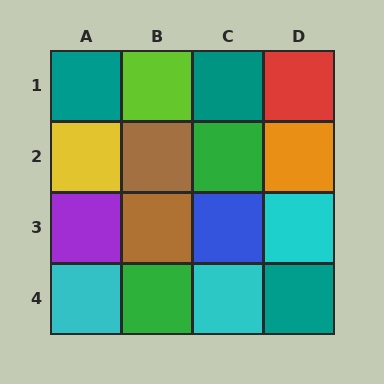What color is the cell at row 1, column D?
Red.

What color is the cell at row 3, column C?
Blue.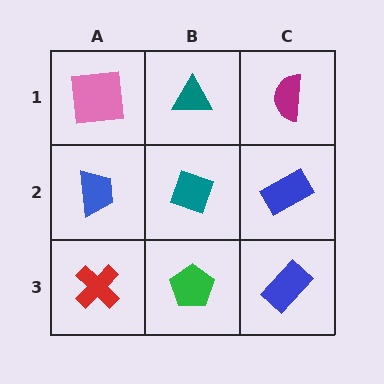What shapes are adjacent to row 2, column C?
A magenta semicircle (row 1, column C), a blue rectangle (row 3, column C), a teal diamond (row 2, column B).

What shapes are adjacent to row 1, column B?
A teal diamond (row 2, column B), a pink square (row 1, column A), a magenta semicircle (row 1, column C).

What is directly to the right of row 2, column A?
A teal diamond.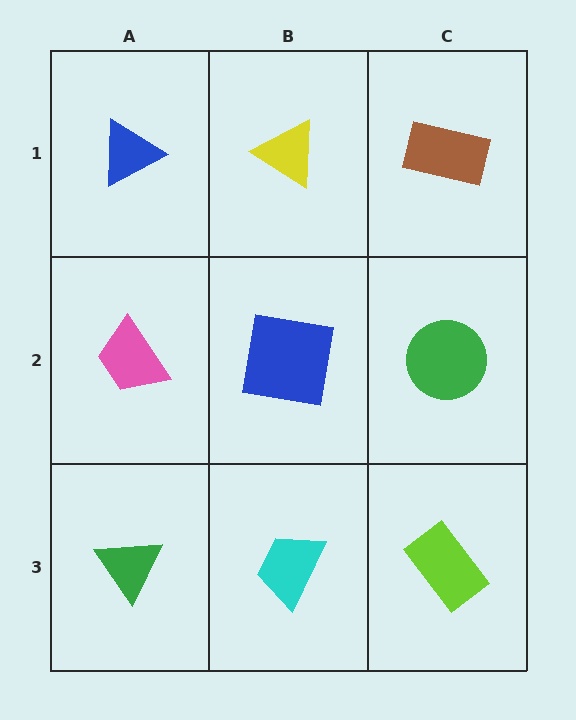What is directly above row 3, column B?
A blue square.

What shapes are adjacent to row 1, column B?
A blue square (row 2, column B), a blue triangle (row 1, column A), a brown rectangle (row 1, column C).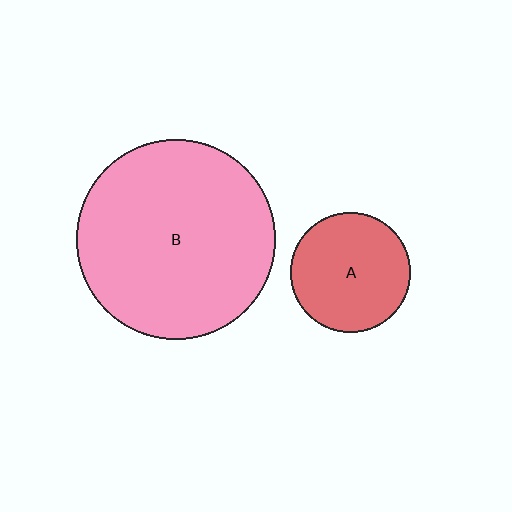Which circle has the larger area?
Circle B (pink).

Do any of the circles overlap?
No, none of the circles overlap.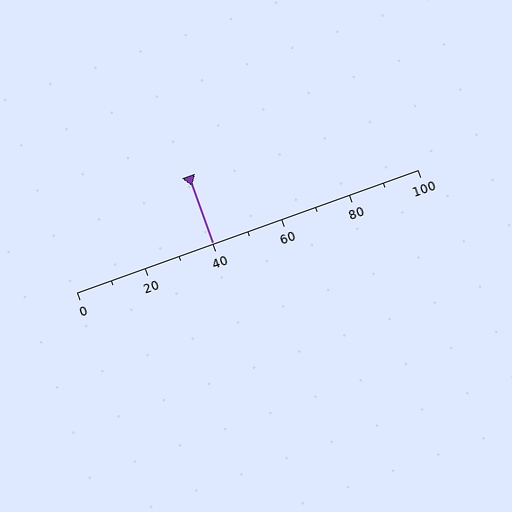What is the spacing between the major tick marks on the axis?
The major ticks are spaced 20 apart.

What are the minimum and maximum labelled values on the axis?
The axis runs from 0 to 100.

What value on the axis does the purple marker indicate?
The marker indicates approximately 40.